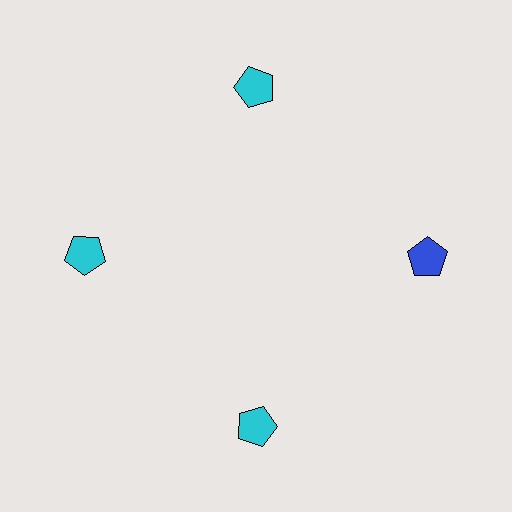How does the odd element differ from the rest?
It has a different color: blue instead of cyan.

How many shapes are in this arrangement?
There are 4 shapes arranged in a ring pattern.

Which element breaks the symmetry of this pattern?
The blue pentagon at roughly the 3 o'clock position breaks the symmetry. All other shapes are cyan pentagons.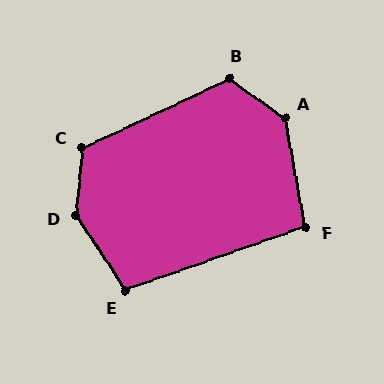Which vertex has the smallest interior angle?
F, at approximately 99 degrees.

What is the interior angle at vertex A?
Approximately 136 degrees (obtuse).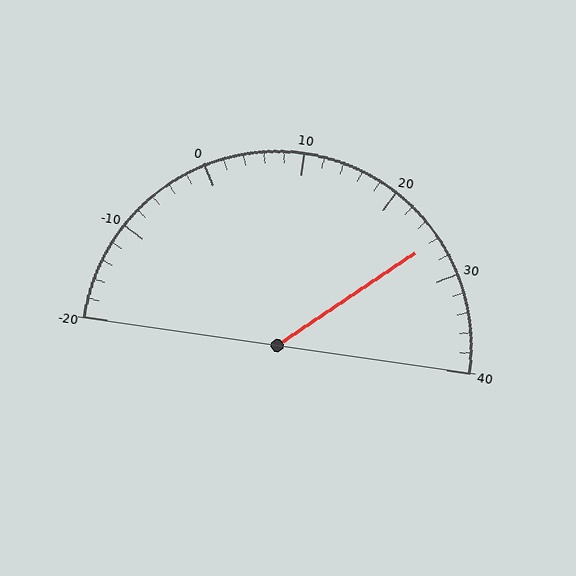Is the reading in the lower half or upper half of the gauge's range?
The reading is in the upper half of the range (-20 to 40).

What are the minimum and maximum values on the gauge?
The gauge ranges from -20 to 40.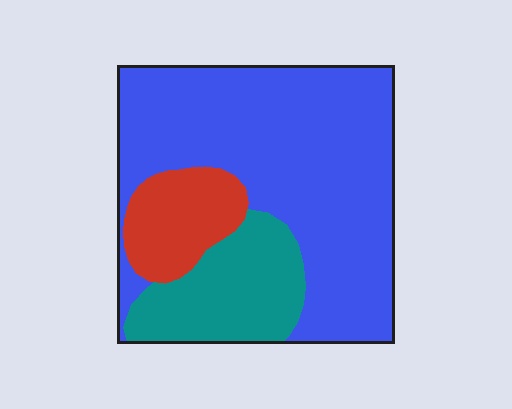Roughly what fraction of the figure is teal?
Teal takes up about one fifth (1/5) of the figure.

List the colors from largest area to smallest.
From largest to smallest: blue, teal, red.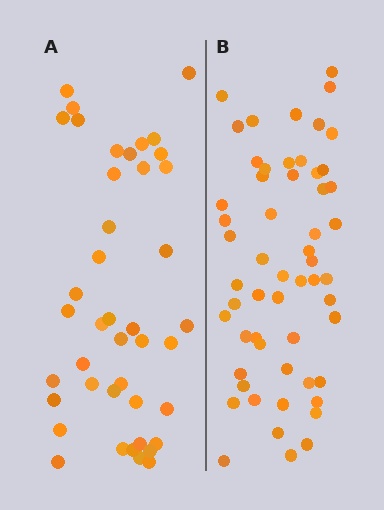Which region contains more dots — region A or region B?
Region B (the right region) has more dots.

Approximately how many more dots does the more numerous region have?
Region B has approximately 15 more dots than region A.